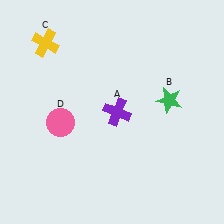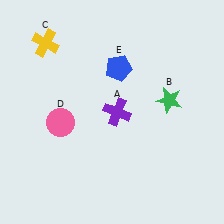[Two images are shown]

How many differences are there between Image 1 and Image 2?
There is 1 difference between the two images.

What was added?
A blue pentagon (E) was added in Image 2.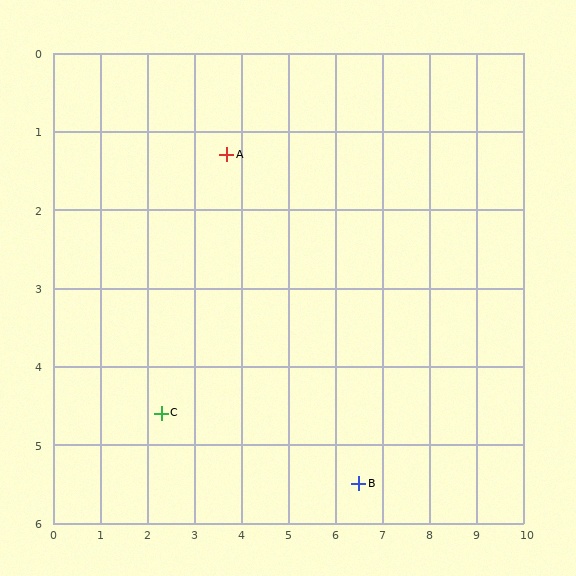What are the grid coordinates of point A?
Point A is at approximately (3.7, 1.3).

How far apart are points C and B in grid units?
Points C and B are about 4.3 grid units apart.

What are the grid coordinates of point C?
Point C is at approximately (2.3, 4.6).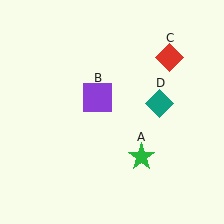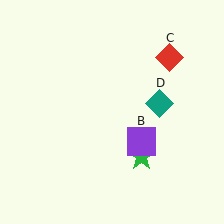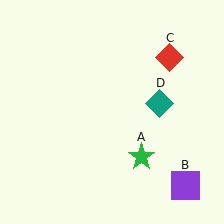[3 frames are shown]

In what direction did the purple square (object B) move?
The purple square (object B) moved down and to the right.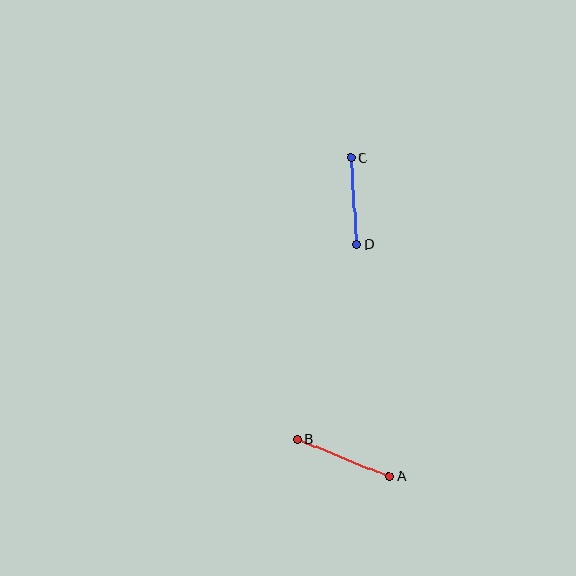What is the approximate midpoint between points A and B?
The midpoint is at approximately (343, 458) pixels.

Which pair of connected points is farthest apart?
Points A and B are farthest apart.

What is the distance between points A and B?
The distance is approximately 100 pixels.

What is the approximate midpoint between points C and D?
The midpoint is at approximately (354, 201) pixels.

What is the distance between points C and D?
The distance is approximately 87 pixels.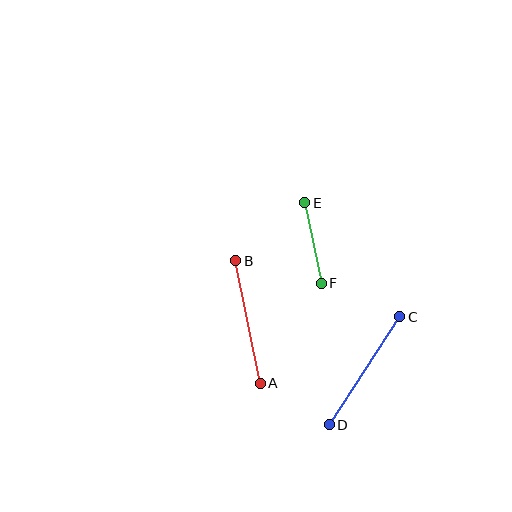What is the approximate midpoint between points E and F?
The midpoint is at approximately (313, 243) pixels.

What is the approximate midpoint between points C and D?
The midpoint is at approximately (365, 371) pixels.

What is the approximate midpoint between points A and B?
The midpoint is at approximately (248, 322) pixels.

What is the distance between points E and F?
The distance is approximately 82 pixels.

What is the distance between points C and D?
The distance is approximately 129 pixels.